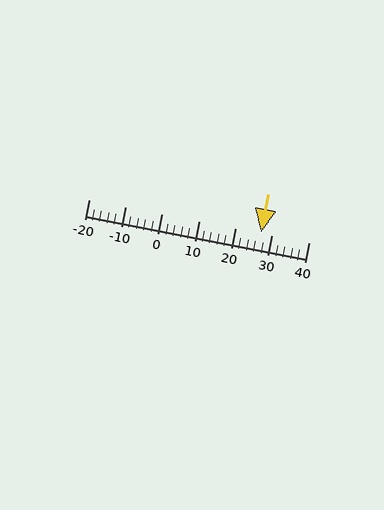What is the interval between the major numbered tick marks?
The major tick marks are spaced 10 units apart.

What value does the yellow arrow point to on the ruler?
The yellow arrow points to approximately 27.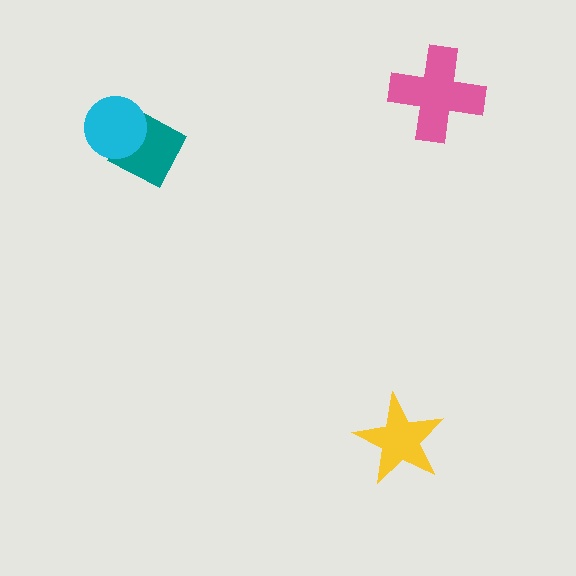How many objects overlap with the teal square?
1 object overlaps with the teal square.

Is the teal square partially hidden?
Yes, it is partially covered by another shape.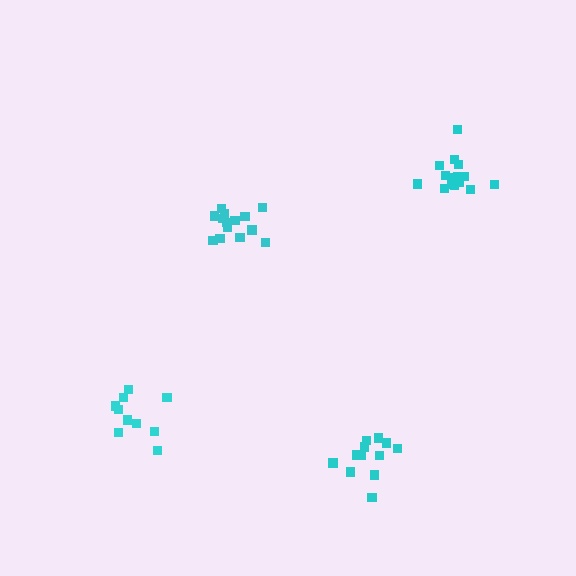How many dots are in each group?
Group 1: 15 dots, Group 2: 15 dots, Group 3: 12 dots, Group 4: 10 dots (52 total).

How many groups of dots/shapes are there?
There are 4 groups.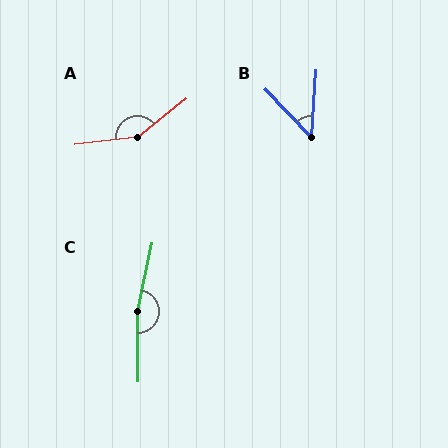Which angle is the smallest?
B, at approximately 48 degrees.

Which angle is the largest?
C, at approximately 167 degrees.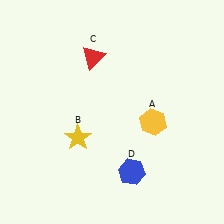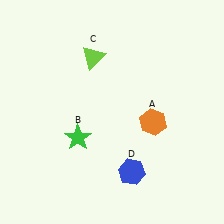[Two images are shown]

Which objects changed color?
A changed from yellow to orange. B changed from yellow to green. C changed from red to lime.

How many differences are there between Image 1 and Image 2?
There are 3 differences between the two images.